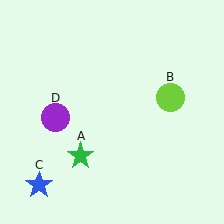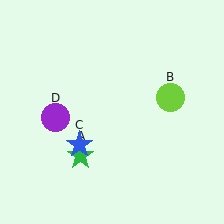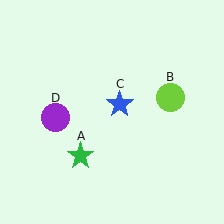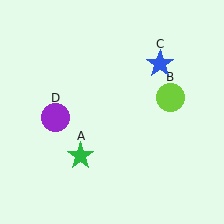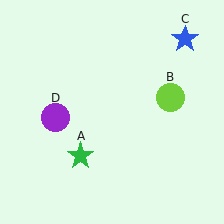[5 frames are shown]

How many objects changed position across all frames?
1 object changed position: blue star (object C).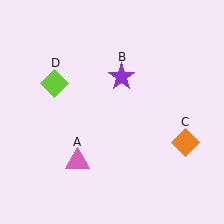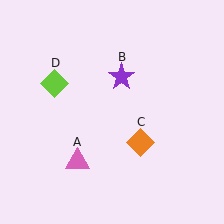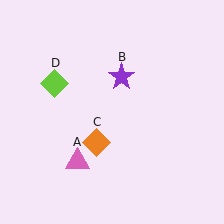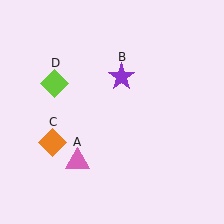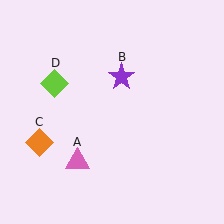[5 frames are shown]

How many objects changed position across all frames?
1 object changed position: orange diamond (object C).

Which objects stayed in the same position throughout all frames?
Pink triangle (object A) and purple star (object B) and lime diamond (object D) remained stationary.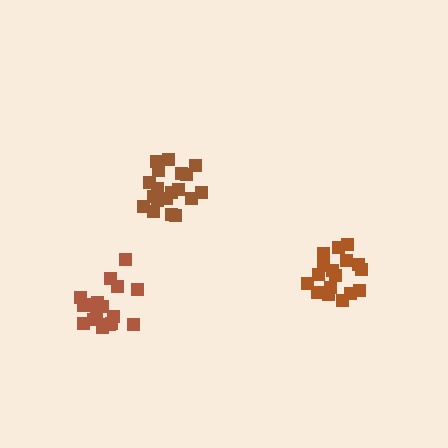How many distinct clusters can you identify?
There are 3 distinct clusters.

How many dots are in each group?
Group 1: 17 dots, Group 2: 18 dots, Group 3: 19 dots (54 total).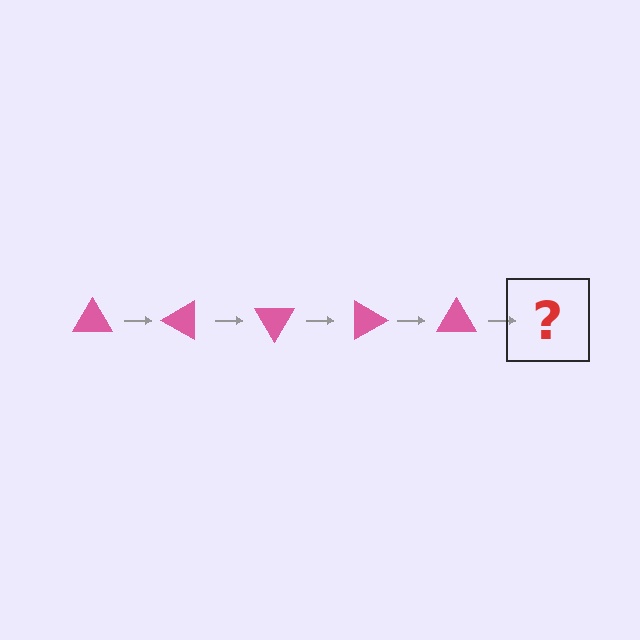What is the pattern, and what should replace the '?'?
The pattern is that the triangle rotates 30 degrees each step. The '?' should be a pink triangle rotated 150 degrees.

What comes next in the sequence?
The next element should be a pink triangle rotated 150 degrees.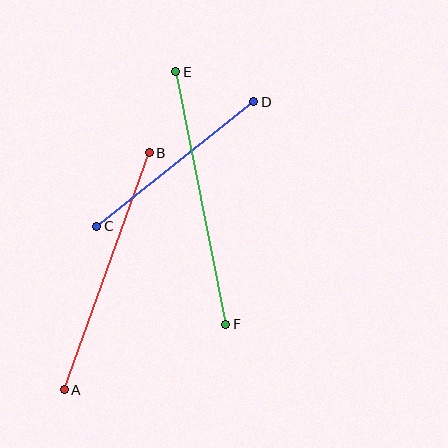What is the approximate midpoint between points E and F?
The midpoint is at approximately (201, 198) pixels.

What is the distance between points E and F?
The distance is approximately 258 pixels.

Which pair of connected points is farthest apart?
Points E and F are farthest apart.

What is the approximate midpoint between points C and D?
The midpoint is at approximately (175, 164) pixels.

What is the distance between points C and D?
The distance is approximately 201 pixels.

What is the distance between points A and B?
The distance is approximately 252 pixels.